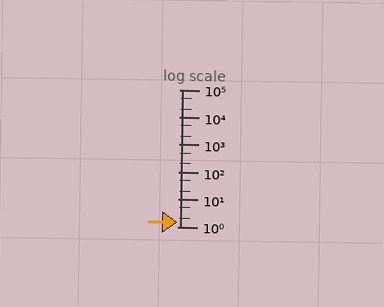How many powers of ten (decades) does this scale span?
The scale spans 5 decades, from 1 to 100000.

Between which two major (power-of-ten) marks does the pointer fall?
The pointer is between 1 and 10.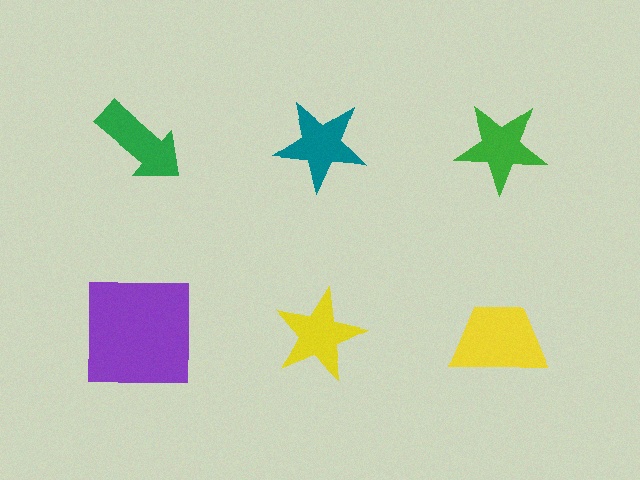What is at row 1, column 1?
A green arrow.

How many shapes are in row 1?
3 shapes.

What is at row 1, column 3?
A green star.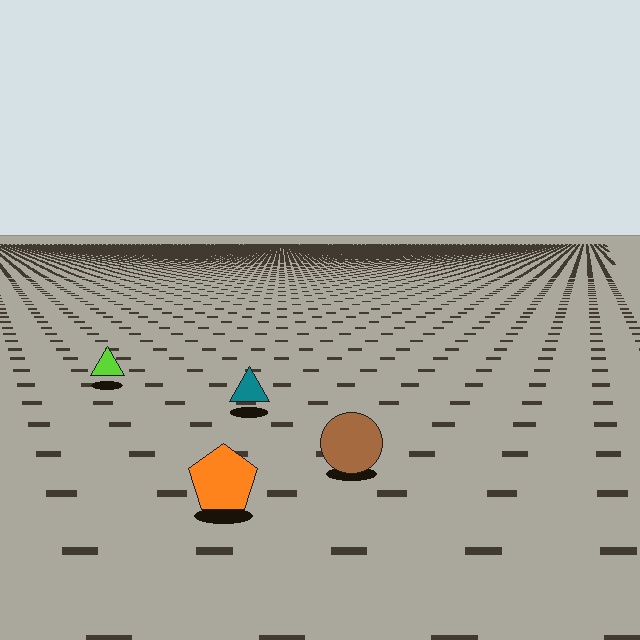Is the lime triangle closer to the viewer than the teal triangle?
No. The teal triangle is closer — you can tell from the texture gradient: the ground texture is coarser near it.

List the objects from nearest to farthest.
From nearest to farthest: the orange pentagon, the brown circle, the teal triangle, the lime triangle.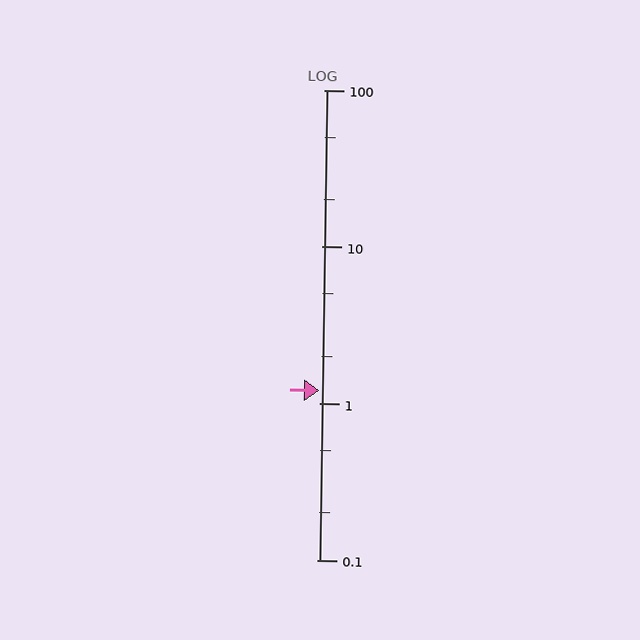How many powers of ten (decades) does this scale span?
The scale spans 3 decades, from 0.1 to 100.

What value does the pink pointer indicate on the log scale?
The pointer indicates approximately 1.2.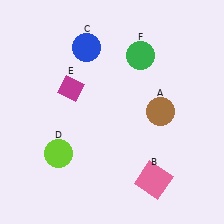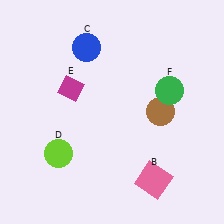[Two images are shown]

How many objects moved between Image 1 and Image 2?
1 object moved between the two images.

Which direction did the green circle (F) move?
The green circle (F) moved down.